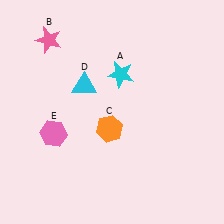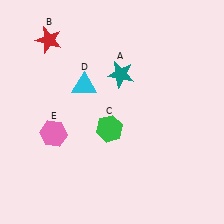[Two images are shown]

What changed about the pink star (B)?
In Image 1, B is pink. In Image 2, it changed to red.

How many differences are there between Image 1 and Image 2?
There are 3 differences between the two images.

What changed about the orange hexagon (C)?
In Image 1, C is orange. In Image 2, it changed to green.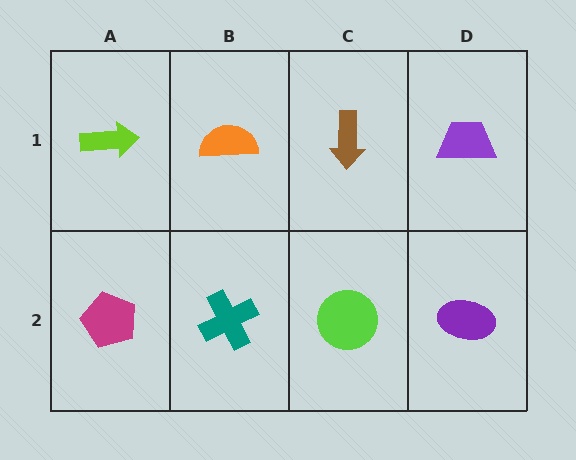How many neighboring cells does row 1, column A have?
2.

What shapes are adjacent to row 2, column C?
A brown arrow (row 1, column C), a teal cross (row 2, column B), a purple ellipse (row 2, column D).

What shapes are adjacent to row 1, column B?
A teal cross (row 2, column B), a lime arrow (row 1, column A), a brown arrow (row 1, column C).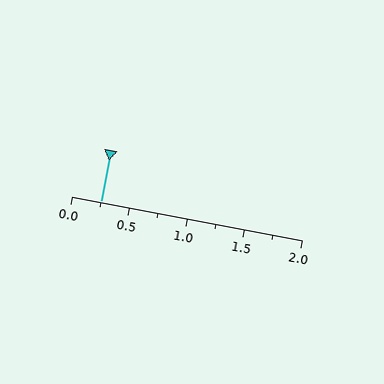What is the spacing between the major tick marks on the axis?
The major ticks are spaced 0.5 apart.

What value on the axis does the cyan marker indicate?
The marker indicates approximately 0.25.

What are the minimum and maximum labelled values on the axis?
The axis runs from 0.0 to 2.0.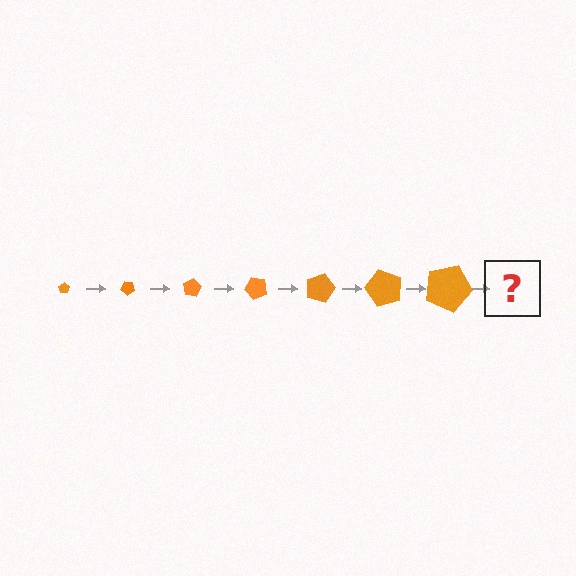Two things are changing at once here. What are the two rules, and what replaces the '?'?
The two rules are that the pentagon grows larger each step and it rotates 40 degrees each step. The '?' should be a pentagon, larger than the previous one and rotated 280 degrees from the start.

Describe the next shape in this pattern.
It should be a pentagon, larger than the previous one and rotated 280 degrees from the start.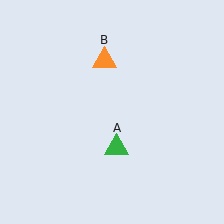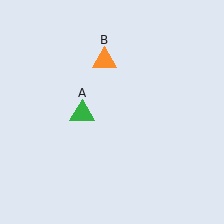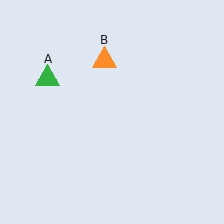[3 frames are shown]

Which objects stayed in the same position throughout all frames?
Orange triangle (object B) remained stationary.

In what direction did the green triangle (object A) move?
The green triangle (object A) moved up and to the left.